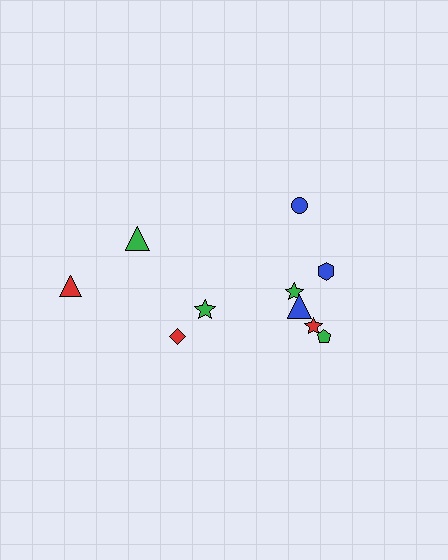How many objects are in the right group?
There are 6 objects.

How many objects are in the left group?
There are 4 objects.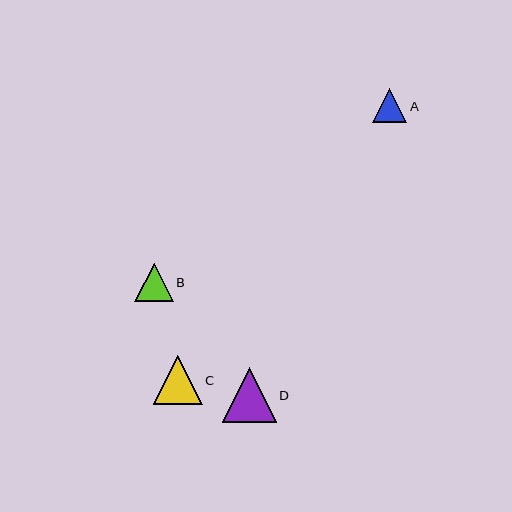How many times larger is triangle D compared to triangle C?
Triangle D is approximately 1.1 times the size of triangle C.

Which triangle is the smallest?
Triangle A is the smallest with a size of approximately 34 pixels.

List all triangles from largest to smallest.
From largest to smallest: D, C, B, A.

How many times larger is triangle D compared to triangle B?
Triangle D is approximately 1.4 times the size of triangle B.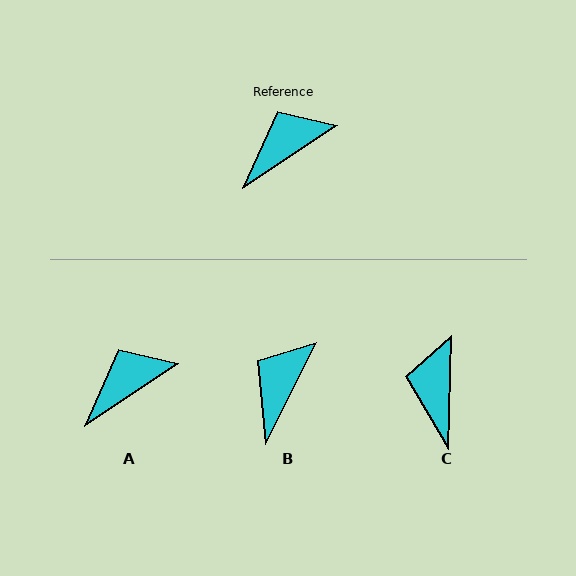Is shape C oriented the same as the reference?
No, it is off by about 55 degrees.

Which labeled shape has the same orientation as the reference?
A.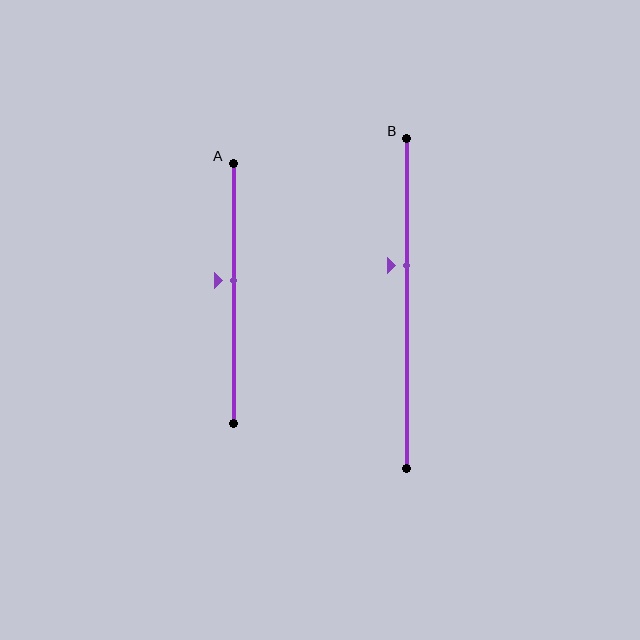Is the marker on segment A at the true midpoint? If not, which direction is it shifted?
No, the marker on segment A is shifted upward by about 5% of the segment length.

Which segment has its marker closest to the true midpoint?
Segment A has its marker closest to the true midpoint.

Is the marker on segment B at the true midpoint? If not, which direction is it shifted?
No, the marker on segment B is shifted upward by about 12% of the segment length.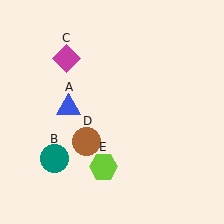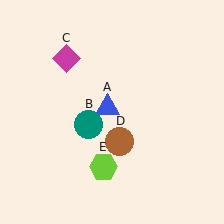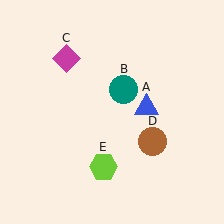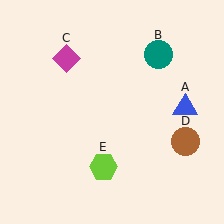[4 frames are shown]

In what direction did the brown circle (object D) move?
The brown circle (object D) moved right.